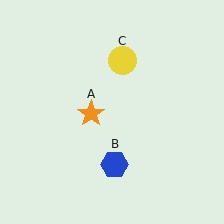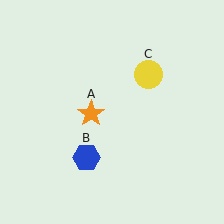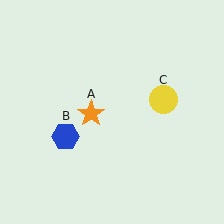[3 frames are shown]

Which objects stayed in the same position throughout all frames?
Orange star (object A) remained stationary.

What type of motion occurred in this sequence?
The blue hexagon (object B), yellow circle (object C) rotated clockwise around the center of the scene.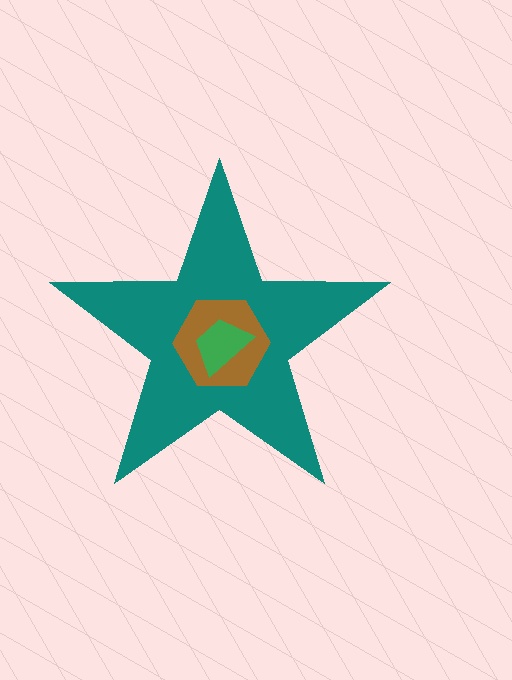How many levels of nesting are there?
3.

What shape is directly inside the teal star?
The brown hexagon.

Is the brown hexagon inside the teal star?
Yes.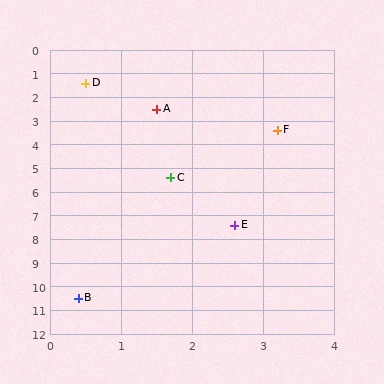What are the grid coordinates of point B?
Point B is at approximately (0.4, 10.5).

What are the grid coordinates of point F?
Point F is at approximately (3.2, 3.4).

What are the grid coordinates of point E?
Point E is at approximately (2.6, 7.4).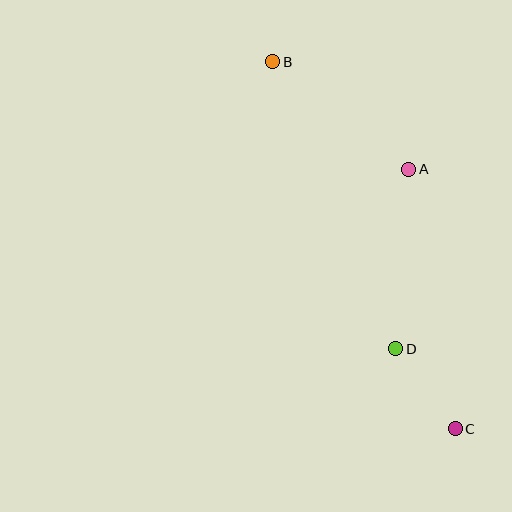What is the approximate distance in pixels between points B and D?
The distance between B and D is approximately 312 pixels.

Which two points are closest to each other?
Points C and D are closest to each other.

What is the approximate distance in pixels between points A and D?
The distance between A and D is approximately 180 pixels.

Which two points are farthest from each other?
Points B and C are farthest from each other.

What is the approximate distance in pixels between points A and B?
The distance between A and B is approximately 173 pixels.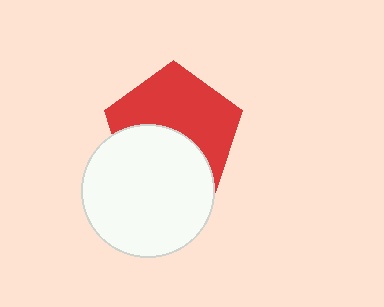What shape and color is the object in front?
The object in front is a white circle.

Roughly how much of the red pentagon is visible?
About half of it is visible (roughly 57%).